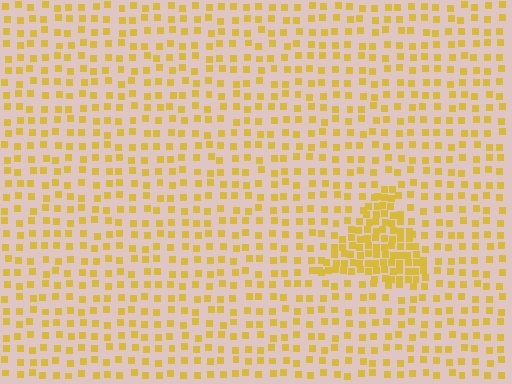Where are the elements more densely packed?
The elements are more densely packed inside the triangle boundary.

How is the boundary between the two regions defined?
The boundary is defined by a change in element density (approximately 2.5x ratio). All elements are the same color, size, and shape.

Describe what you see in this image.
The image contains small yellow elements arranged at two different densities. A triangle-shaped region is visible where the elements are more densely packed than the surrounding area.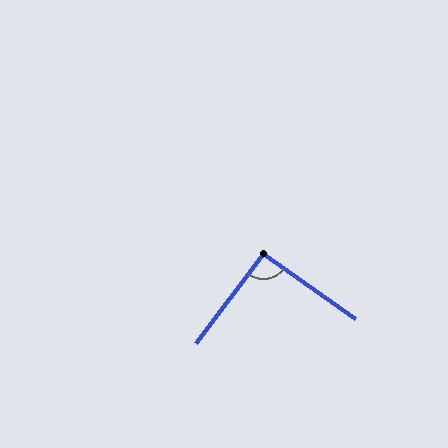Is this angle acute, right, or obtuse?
It is approximately a right angle.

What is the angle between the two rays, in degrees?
Approximately 91 degrees.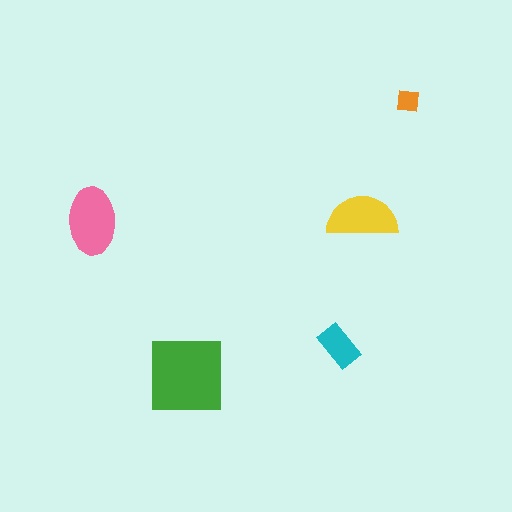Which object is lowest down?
The green square is bottommost.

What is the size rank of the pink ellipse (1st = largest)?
2nd.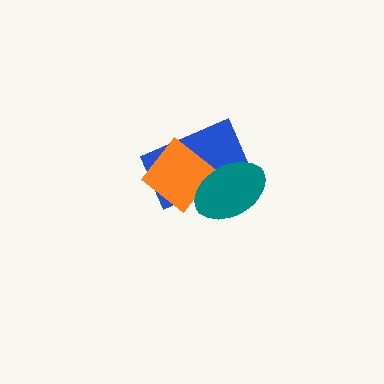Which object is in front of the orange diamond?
The teal ellipse is in front of the orange diamond.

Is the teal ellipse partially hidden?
No, no other shape covers it.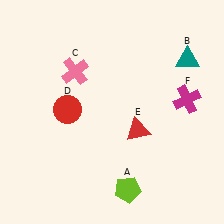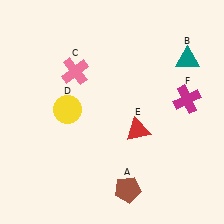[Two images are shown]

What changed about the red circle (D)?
In Image 1, D is red. In Image 2, it changed to yellow.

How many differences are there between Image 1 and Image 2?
There are 2 differences between the two images.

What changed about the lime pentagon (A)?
In Image 1, A is lime. In Image 2, it changed to brown.